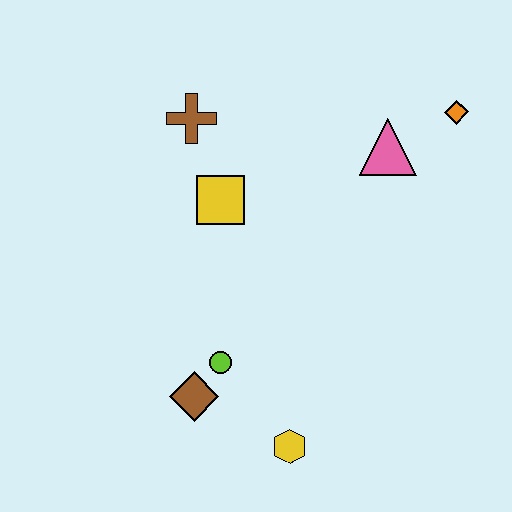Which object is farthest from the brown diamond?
The orange diamond is farthest from the brown diamond.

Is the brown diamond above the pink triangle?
No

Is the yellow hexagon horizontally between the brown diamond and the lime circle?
No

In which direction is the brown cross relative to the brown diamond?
The brown cross is above the brown diamond.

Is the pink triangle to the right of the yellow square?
Yes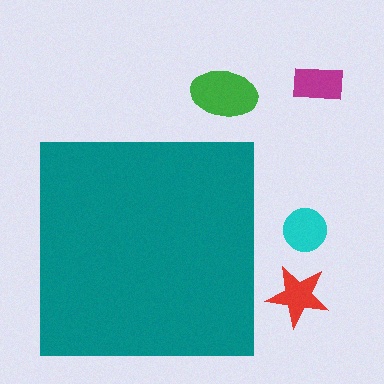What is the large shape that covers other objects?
A teal square.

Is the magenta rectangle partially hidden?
No, the magenta rectangle is fully visible.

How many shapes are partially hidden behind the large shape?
0 shapes are partially hidden.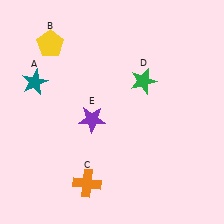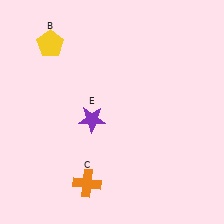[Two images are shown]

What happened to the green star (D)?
The green star (D) was removed in Image 2. It was in the top-right area of Image 1.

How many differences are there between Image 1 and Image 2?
There are 2 differences between the two images.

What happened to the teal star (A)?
The teal star (A) was removed in Image 2. It was in the top-left area of Image 1.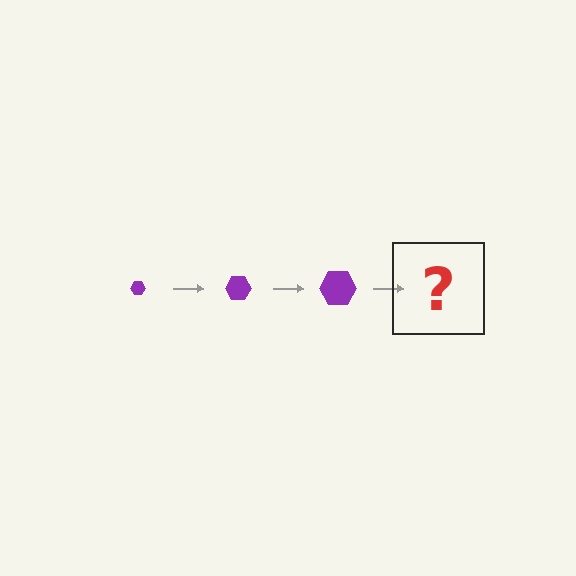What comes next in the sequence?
The next element should be a purple hexagon, larger than the previous one.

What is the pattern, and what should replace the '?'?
The pattern is that the hexagon gets progressively larger each step. The '?' should be a purple hexagon, larger than the previous one.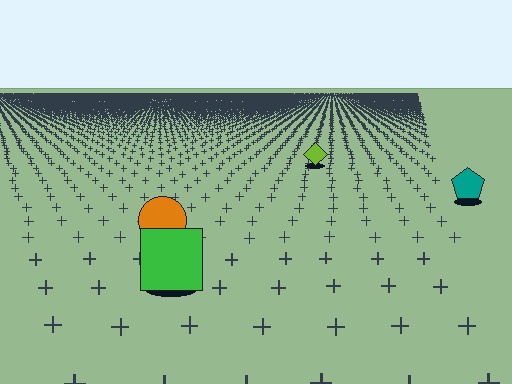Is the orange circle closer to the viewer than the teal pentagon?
Yes. The orange circle is closer — you can tell from the texture gradient: the ground texture is coarser near it.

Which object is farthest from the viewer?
The lime diamond is farthest from the viewer. It appears smaller and the ground texture around it is denser.